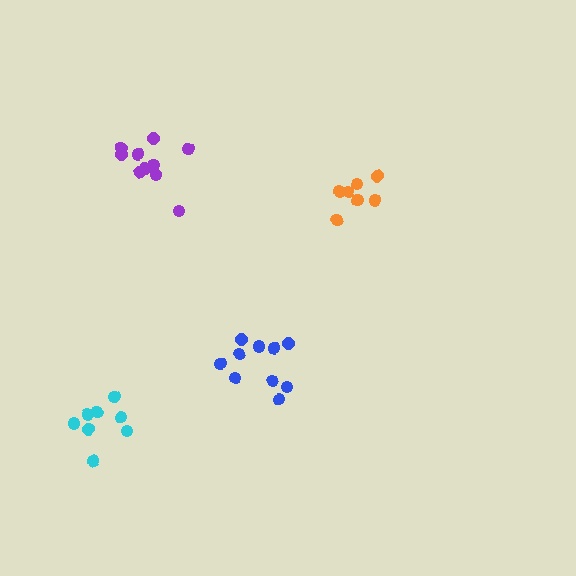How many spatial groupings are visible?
There are 4 spatial groupings.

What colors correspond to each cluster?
The clusters are colored: purple, orange, cyan, blue.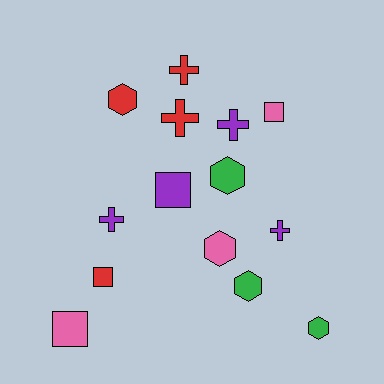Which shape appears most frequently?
Cross, with 5 objects.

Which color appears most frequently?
Red, with 4 objects.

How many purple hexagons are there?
There are no purple hexagons.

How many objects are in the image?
There are 14 objects.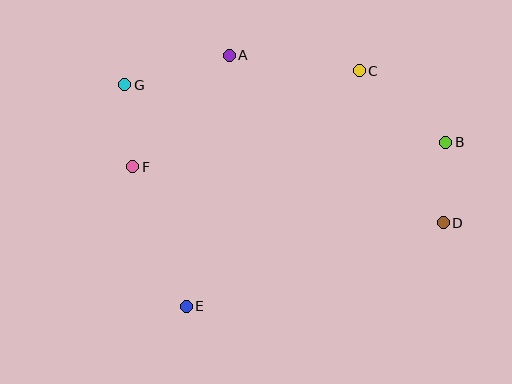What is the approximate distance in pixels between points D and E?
The distance between D and E is approximately 270 pixels.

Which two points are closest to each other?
Points B and D are closest to each other.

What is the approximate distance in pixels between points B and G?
The distance between B and G is approximately 326 pixels.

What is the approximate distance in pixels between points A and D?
The distance between A and D is approximately 272 pixels.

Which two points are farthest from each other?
Points D and G are farthest from each other.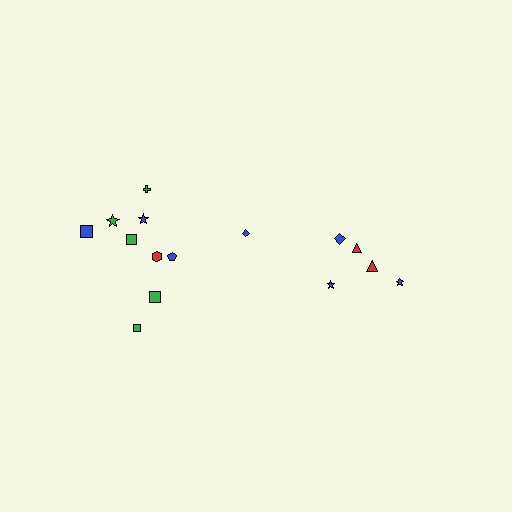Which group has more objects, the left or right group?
The left group.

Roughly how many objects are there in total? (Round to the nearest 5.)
Roughly 15 objects in total.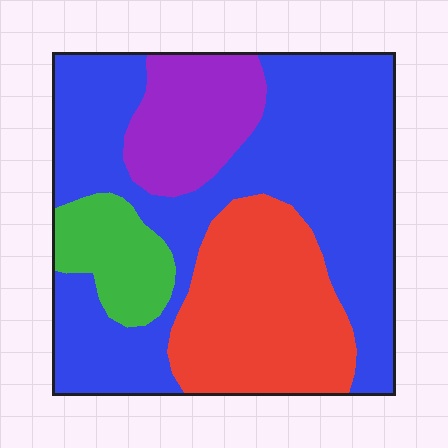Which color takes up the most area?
Blue, at roughly 55%.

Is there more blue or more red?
Blue.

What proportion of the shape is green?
Green takes up about one tenth (1/10) of the shape.